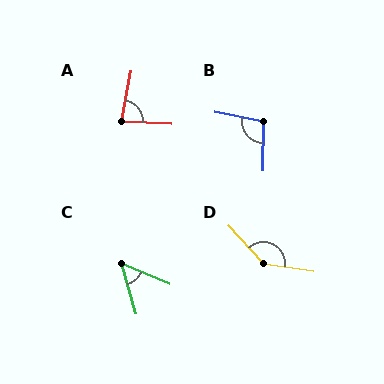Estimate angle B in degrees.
Approximately 100 degrees.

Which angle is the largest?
D, at approximately 141 degrees.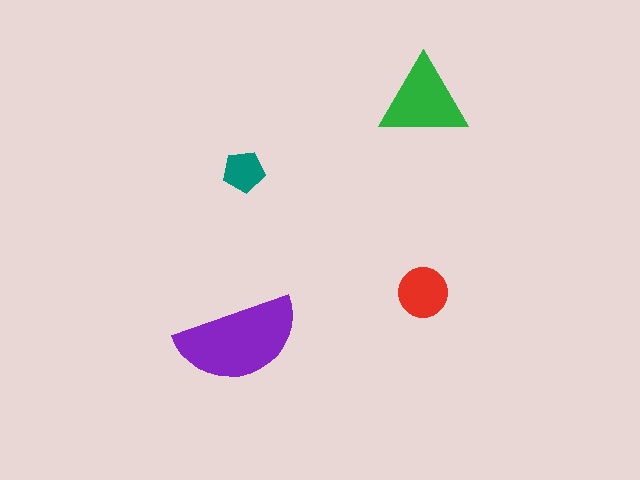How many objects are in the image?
There are 4 objects in the image.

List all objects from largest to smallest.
The purple semicircle, the green triangle, the red circle, the teal pentagon.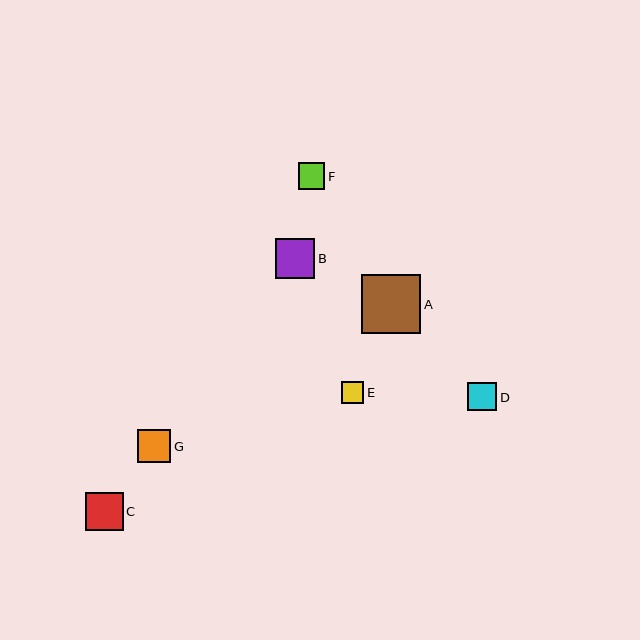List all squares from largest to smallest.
From largest to smallest: A, B, C, G, D, F, E.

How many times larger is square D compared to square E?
Square D is approximately 1.3 times the size of square E.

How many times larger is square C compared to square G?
Square C is approximately 1.1 times the size of square G.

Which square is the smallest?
Square E is the smallest with a size of approximately 22 pixels.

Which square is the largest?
Square A is the largest with a size of approximately 59 pixels.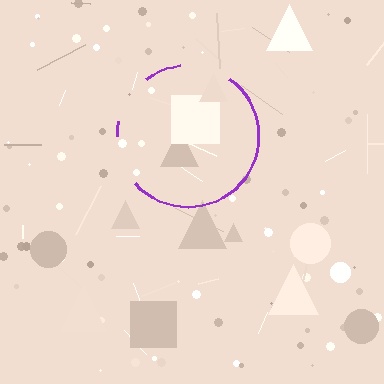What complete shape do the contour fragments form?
The contour fragments form a circle.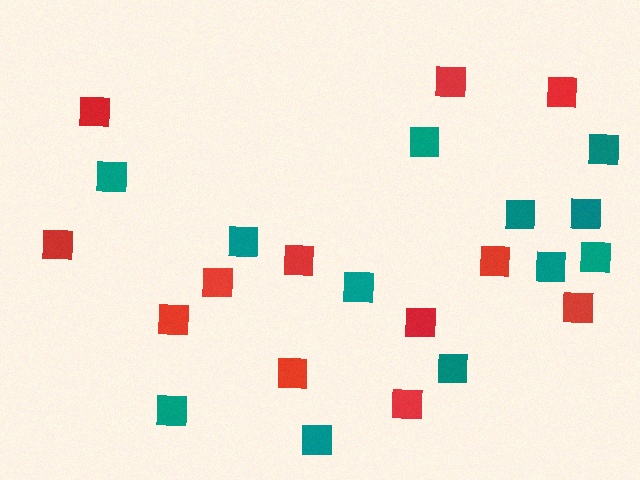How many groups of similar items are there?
There are 2 groups: one group of teal squares (12) and one group of red squares (12).